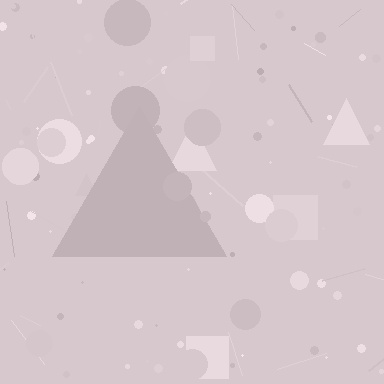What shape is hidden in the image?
A triangle is hidden in the image.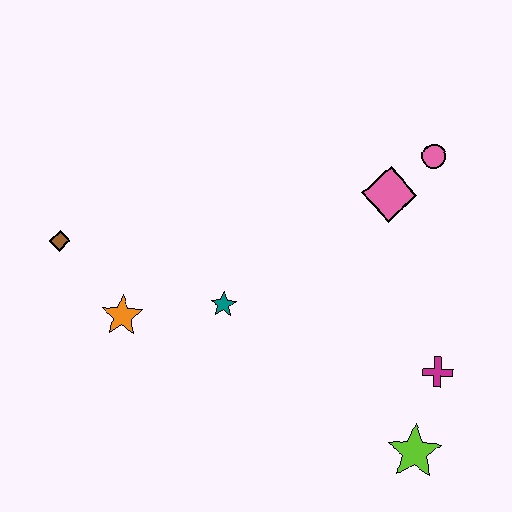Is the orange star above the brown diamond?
No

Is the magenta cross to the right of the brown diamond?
Yes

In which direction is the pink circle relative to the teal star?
The pink circle is to the right of the teal star.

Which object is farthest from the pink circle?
The brown diamond is farthest from the pink circle.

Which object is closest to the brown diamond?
The orange star is closest to the brown diamond.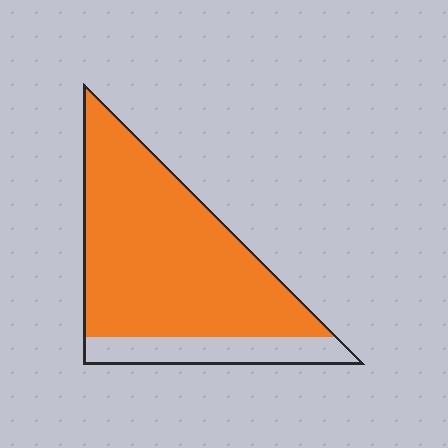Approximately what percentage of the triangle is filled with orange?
Approximately 80%.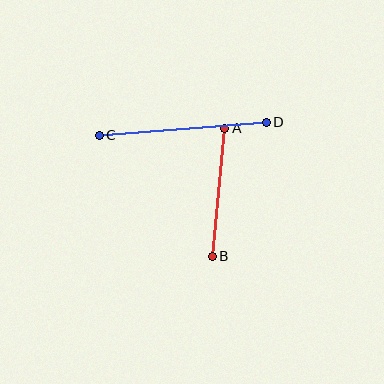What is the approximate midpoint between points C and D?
The midpoint is at approximately (183, 129) pixels.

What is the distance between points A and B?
The distance is approximately 129 pixels.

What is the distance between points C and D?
The distance is approximately 168 pixels.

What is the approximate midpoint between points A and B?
The midpoint is at approximately (218, 192) pixels.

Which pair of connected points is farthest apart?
Points C and D are farthest apart.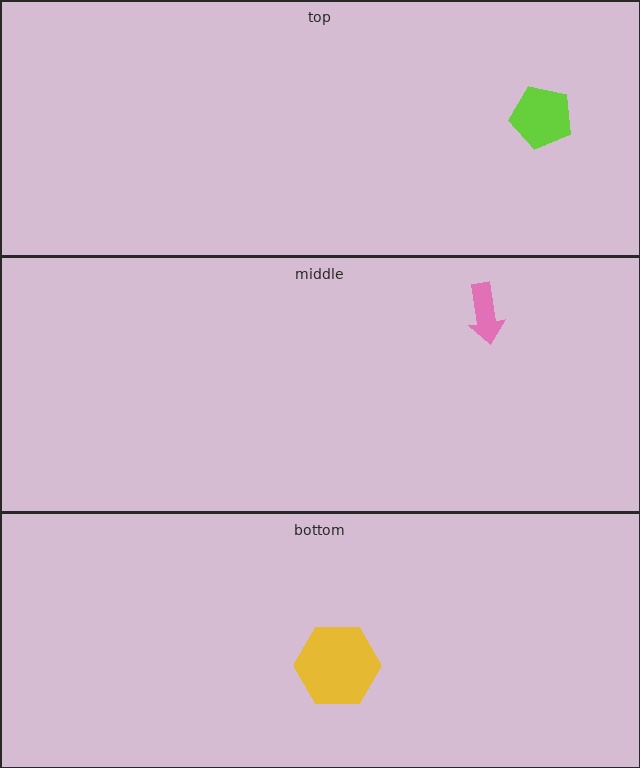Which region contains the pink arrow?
The middle region.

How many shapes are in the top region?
1.